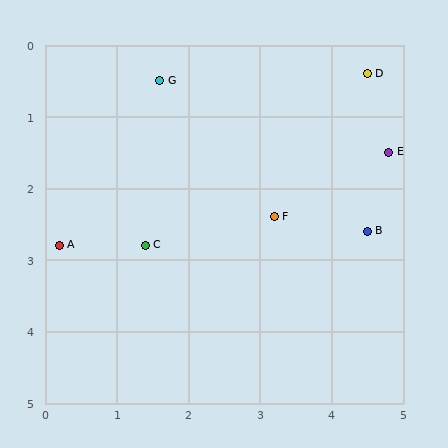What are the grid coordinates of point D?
Point D is at approximately (4.5, 0.4).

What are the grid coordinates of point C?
Point C is at approximately (1.4, 2.8).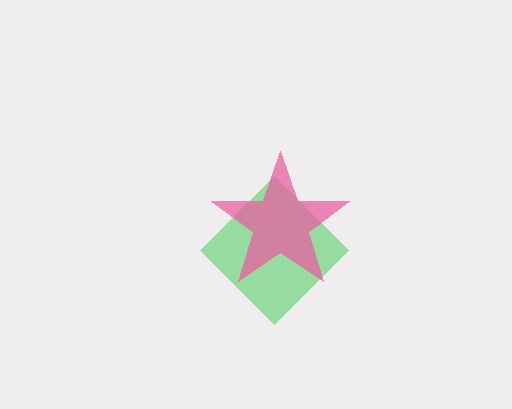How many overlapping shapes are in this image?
There are 2 overlapping shapes in the image.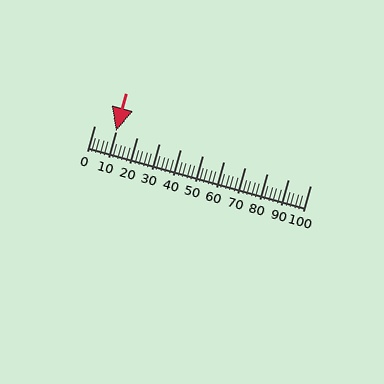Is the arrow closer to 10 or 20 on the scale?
The arrow is closer to 10.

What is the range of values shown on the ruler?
The ruler shows values from 0 to 100.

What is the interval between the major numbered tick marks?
The major tick marks are spaced 10 units apart.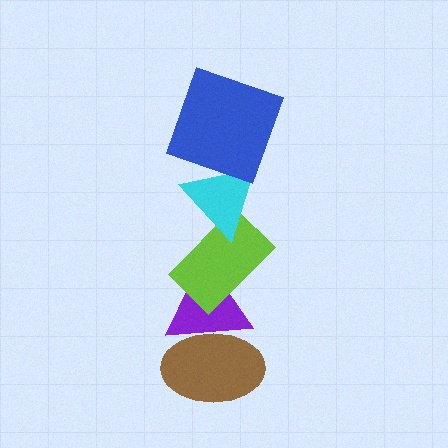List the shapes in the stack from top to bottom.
From top to bottom: the blue square, the cyan triangle, the lime rectangle, the purple triangle, the brown ellipse.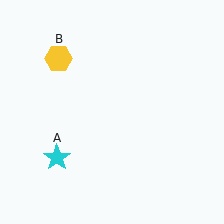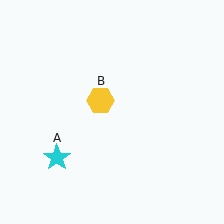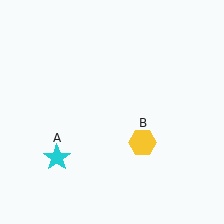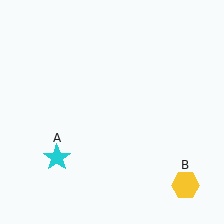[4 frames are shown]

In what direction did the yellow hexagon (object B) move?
The yellow hexagon (object B) moved down and to the right.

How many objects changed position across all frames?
1 object changed position: yellow hexagon (object B).